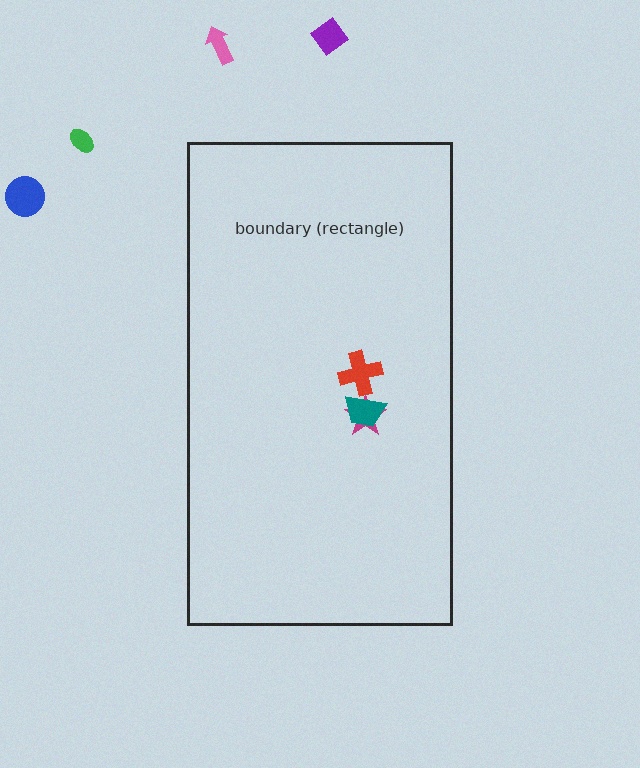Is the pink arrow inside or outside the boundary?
Outside.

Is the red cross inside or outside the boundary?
Inside.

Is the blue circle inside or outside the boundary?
Outside.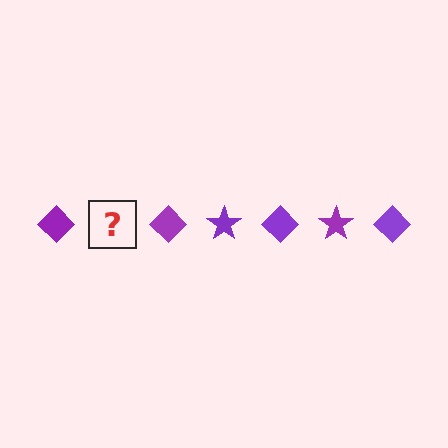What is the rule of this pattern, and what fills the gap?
The rule is that the pattern cycles through diamond, star shapes in purple. The gap should be filled with a purple star.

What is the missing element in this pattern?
The missing element is a purple star.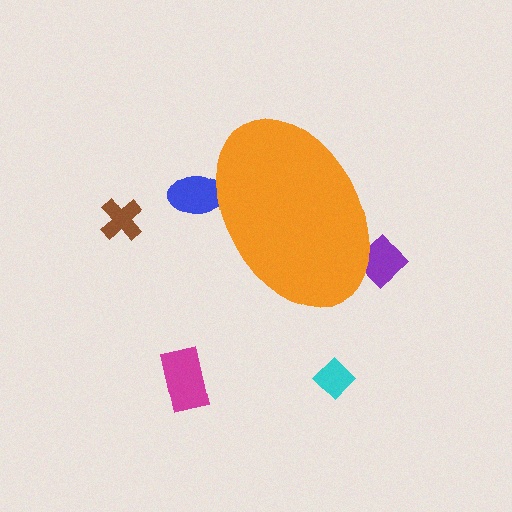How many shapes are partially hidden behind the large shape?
2 shapes are partially hidden.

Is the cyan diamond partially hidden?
No, the cyan diamond is fully visible.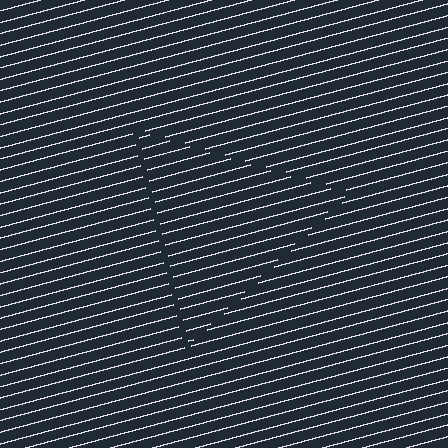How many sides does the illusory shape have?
3 sides — the line-ends trace a triangle.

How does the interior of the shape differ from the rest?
The interior of the shape contains the same grating, shifted by half a period — the contour is defined by the phase discontinuity where line-ends from the inner and outer gratings abut.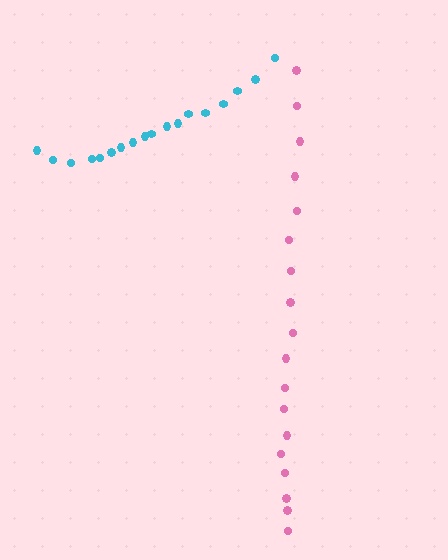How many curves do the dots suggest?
There are 2 distinct paths.